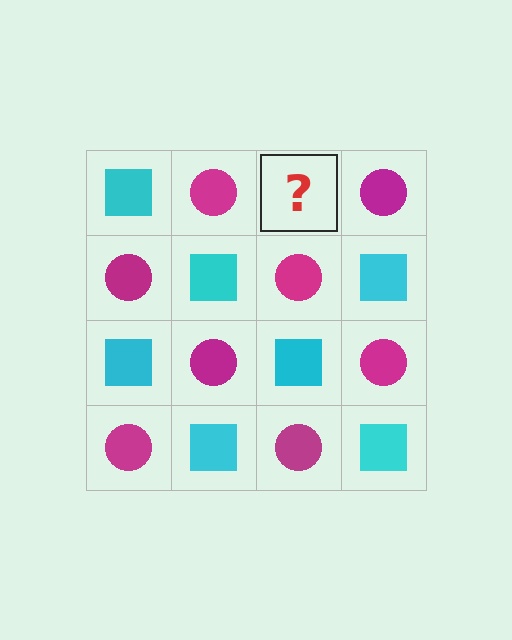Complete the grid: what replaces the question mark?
The question mark should be replaced with a cyan square.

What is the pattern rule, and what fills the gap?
The rule is that it alternates cyan square and magenta circle in a checkerboard pattern. The gap should be filled with a cyan square.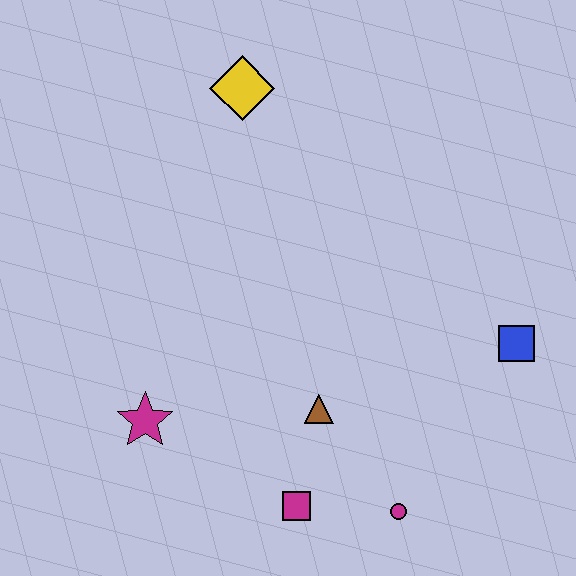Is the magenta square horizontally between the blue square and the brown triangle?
No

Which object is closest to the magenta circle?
The magenta square is closest to the magenta circle.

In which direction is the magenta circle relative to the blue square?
The magenta circle is below the blue square.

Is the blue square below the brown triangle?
No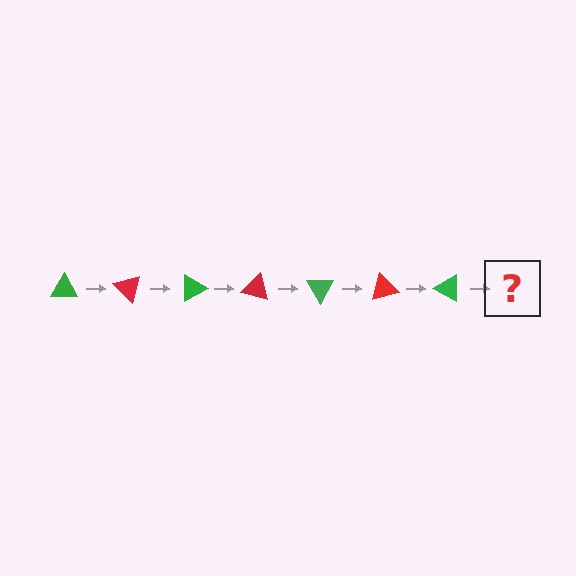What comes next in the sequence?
The next element should be a red triangle, rotated 315 degrees from the start.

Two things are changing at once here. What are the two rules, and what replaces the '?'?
The two rules are that it rotates 45 degrees each step and the color cycles through green and red. The '?' should be a red triangle, rotated 315 degrees from the start.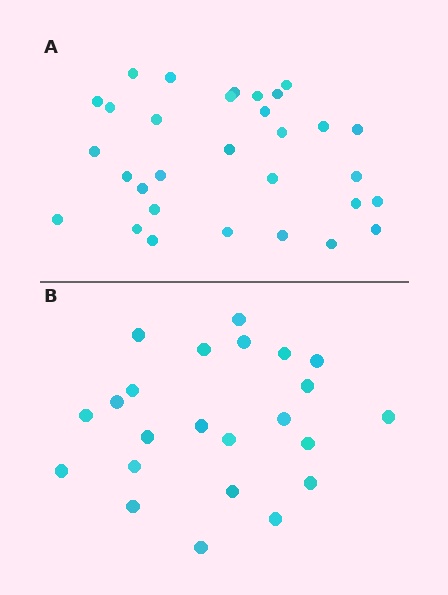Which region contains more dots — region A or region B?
Region A (the top region) has more dots.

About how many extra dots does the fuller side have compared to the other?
Region A has roughly 8 or so more dots than region B.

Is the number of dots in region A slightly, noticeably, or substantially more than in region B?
Region A has noticeably more, but not dramatically so. The ratio is roughly 1.3 to 1.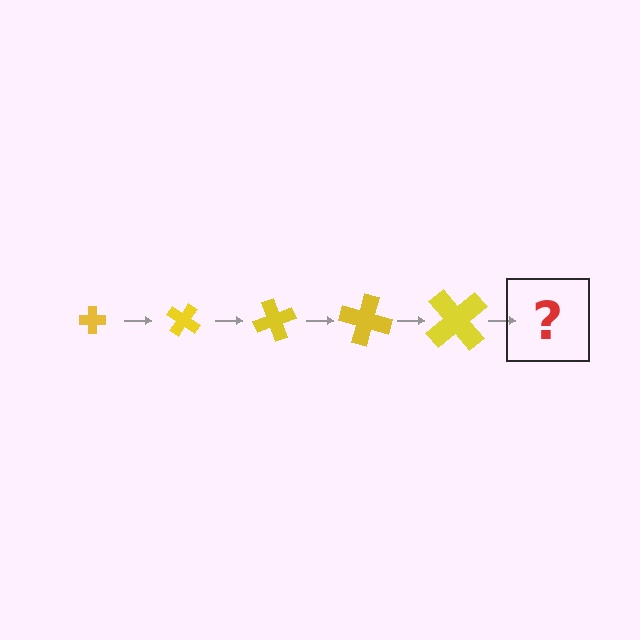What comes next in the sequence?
The next element should be a cross, larger than the previous one and rotated 175 degrees from the start.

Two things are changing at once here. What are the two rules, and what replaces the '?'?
The two rules are that the cross grows larger each step and it rotates 35 degrees each step. The '?' should be a cross, larger than the previous one and rotated 175 degrees from the start.